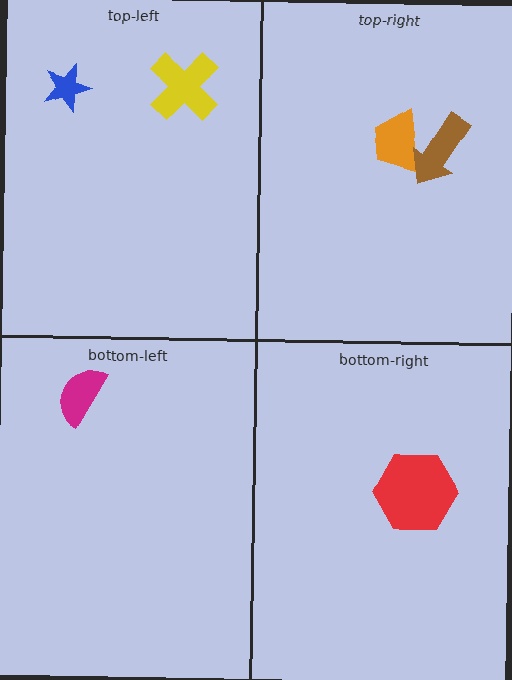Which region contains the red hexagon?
The bottom-right region.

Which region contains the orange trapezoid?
The top-right region.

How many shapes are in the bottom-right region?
1.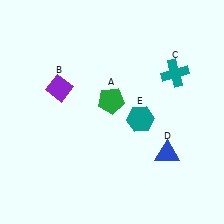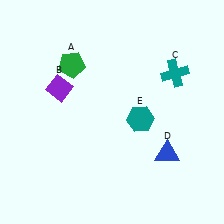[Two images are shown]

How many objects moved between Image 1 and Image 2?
1 object moved between the two images.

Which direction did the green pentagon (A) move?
The green pentagon (A) moved left.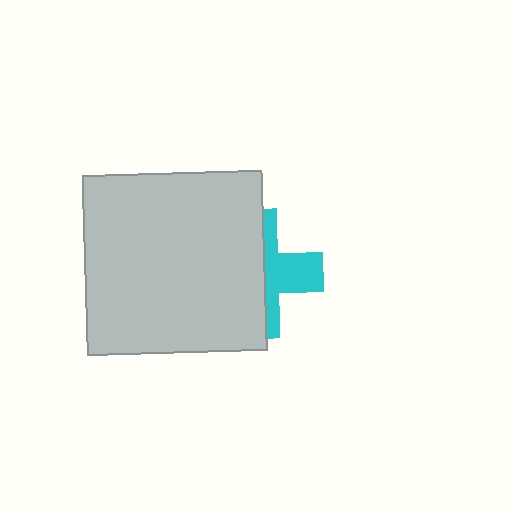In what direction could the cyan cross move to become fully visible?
The cyan cross could move right. That would shift it out from behind the light gray square entirely.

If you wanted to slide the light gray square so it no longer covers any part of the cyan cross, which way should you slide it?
Slide it left — that is the most direct way to separate the two shapes.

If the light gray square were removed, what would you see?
You would see the complete cyan cross.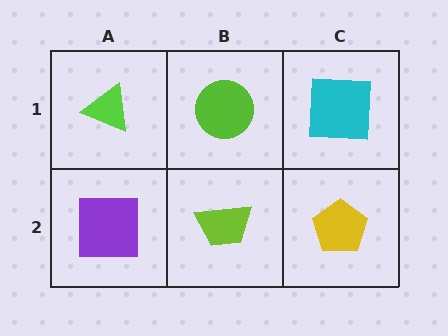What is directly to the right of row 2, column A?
A lime trapezoid.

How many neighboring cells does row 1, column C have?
2.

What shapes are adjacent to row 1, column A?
A purple square (row 2, column A), a lime circle (row 1, column B).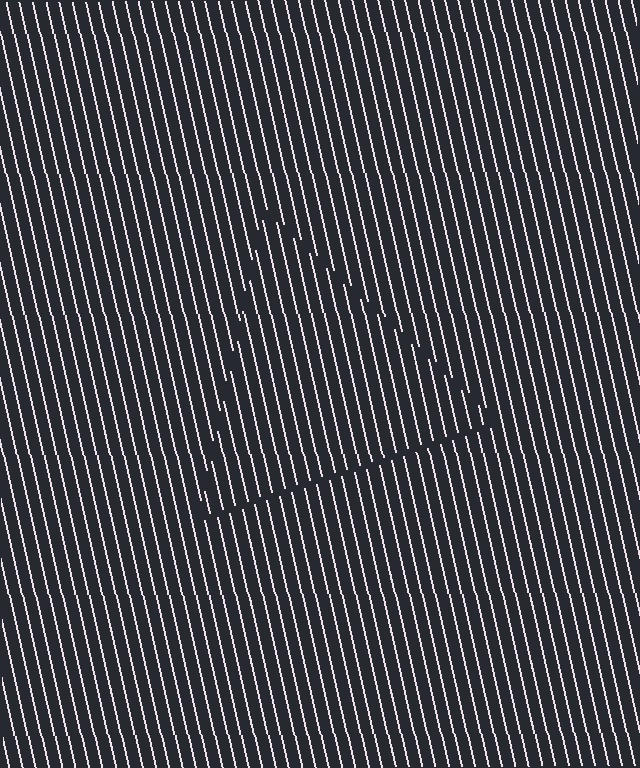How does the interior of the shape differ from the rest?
The interior of the shape contains the same grating, shifted by half a period — the contour is defined by the phase discontinuity where line-ends from the inner and outer gratings abut.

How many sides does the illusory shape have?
3 sides — the line-ends trace a triangle.